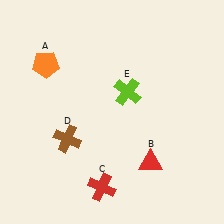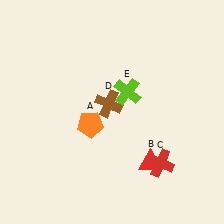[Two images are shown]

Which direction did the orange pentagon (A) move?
The orange pentagon (A) moved down.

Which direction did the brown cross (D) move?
The brown cross (D) moved right.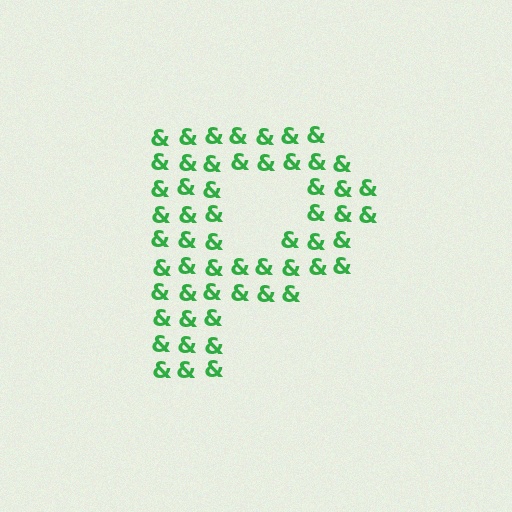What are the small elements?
The small elements are ampersands.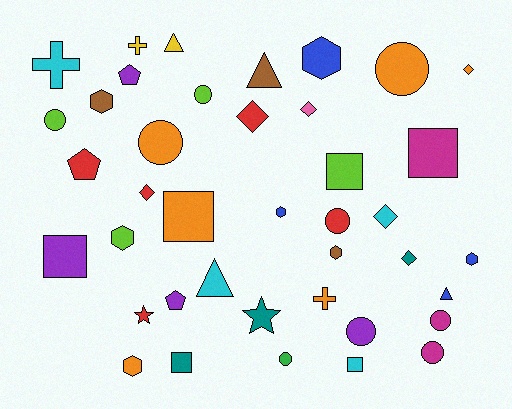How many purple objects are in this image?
There are 4 purple objects.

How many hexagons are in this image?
There are 7 hexagons.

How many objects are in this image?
There are 40 objects.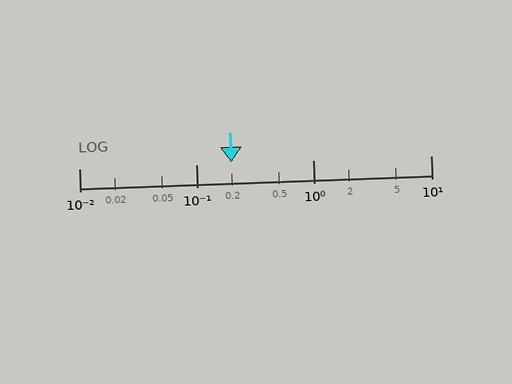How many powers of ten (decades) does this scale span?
The scale spans 3 decades, from 0.01 to 10.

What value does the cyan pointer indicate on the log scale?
The pointer indicates approximately 0.2.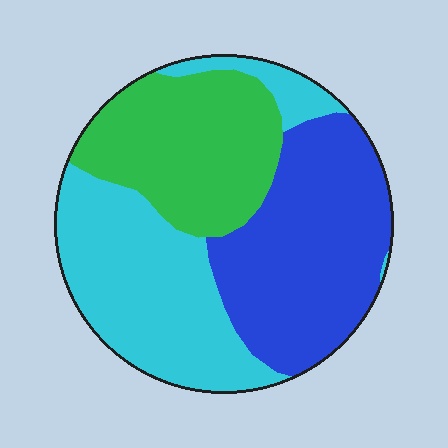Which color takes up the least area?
Green, at roughly 30%.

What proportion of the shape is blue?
Blue covers 35% of the shape.